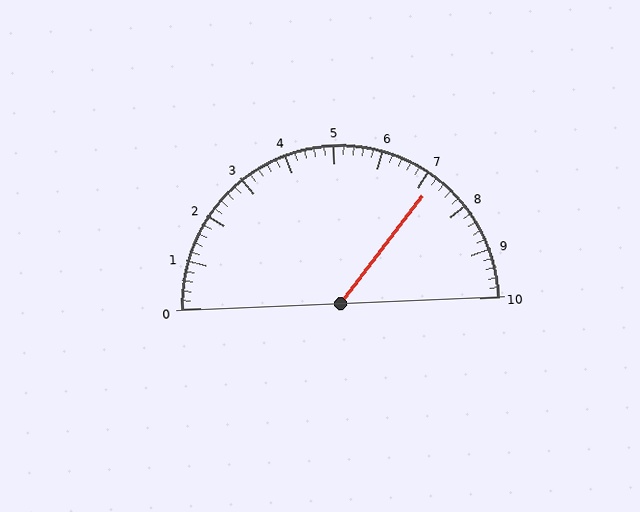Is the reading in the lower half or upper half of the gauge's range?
The reading is in the upper half of the range (0 to 10).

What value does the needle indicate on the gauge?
The needle indicates approximately 7.2.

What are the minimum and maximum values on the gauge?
The gauge ranges from 0 to 10.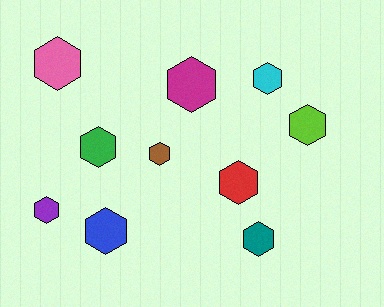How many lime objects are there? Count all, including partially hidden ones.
There is 1 lime object.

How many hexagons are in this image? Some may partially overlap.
There are 10 hexagons.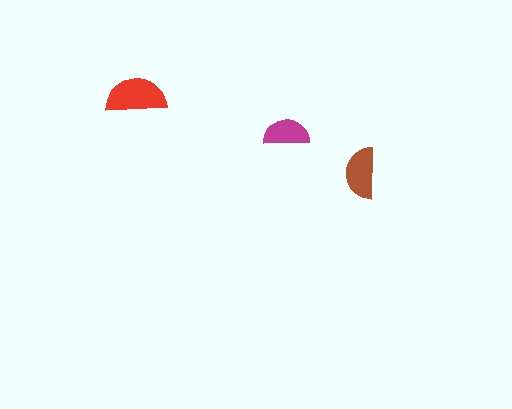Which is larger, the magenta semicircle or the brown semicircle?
The brown one.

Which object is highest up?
The red semicircle is topmost.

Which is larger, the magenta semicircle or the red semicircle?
The red one.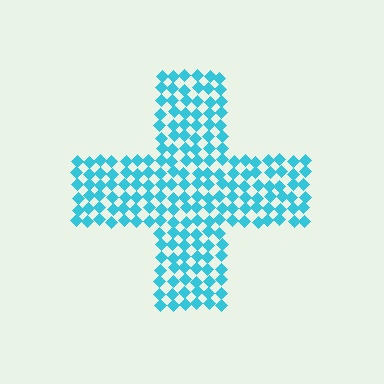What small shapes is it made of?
It is made of small diamonds.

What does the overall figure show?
The overall figure shows a cross.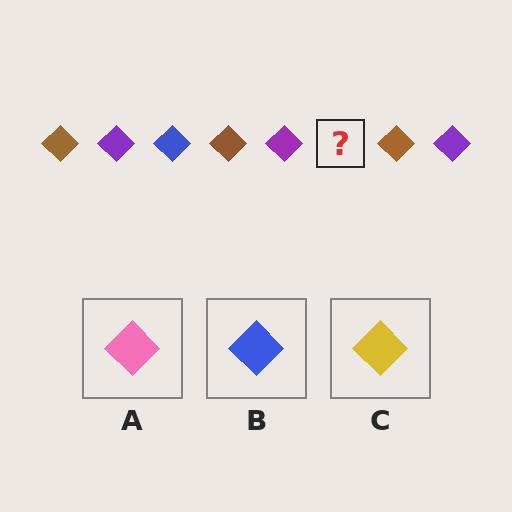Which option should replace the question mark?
Option B.